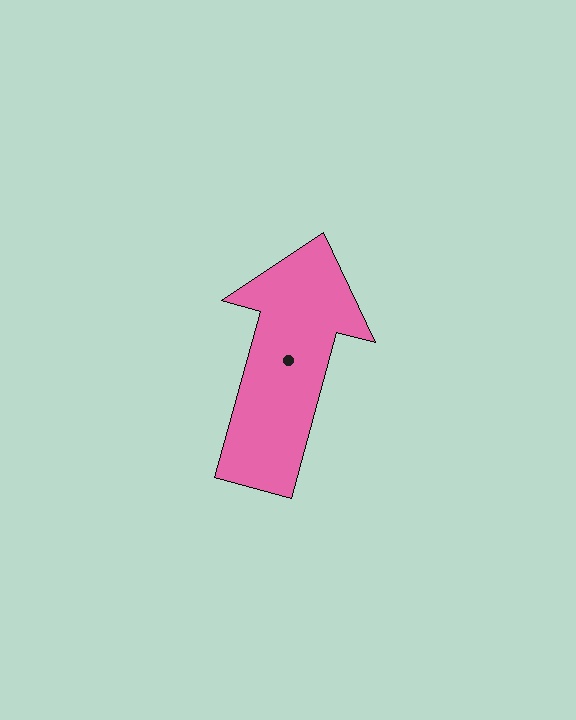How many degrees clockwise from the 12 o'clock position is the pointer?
Approximately 15 degrees.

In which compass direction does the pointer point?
North.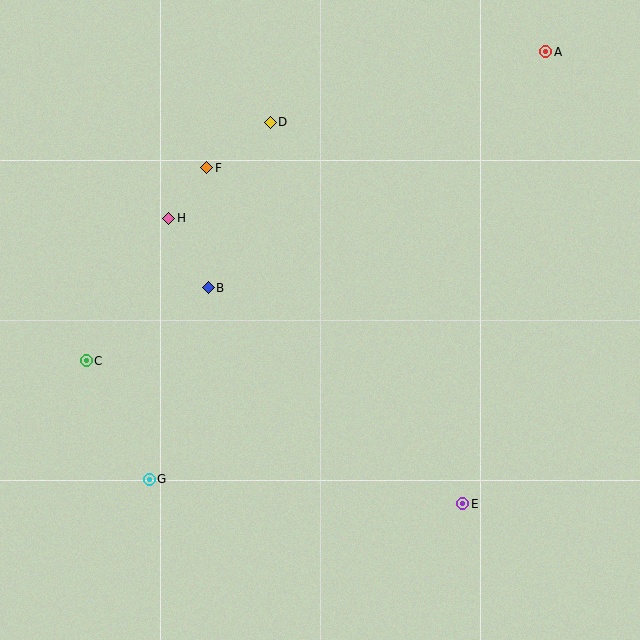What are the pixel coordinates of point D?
Point D is at (270, 122).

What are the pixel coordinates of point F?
Point F is at (207, 168).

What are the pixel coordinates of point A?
Point A is at (546, 52).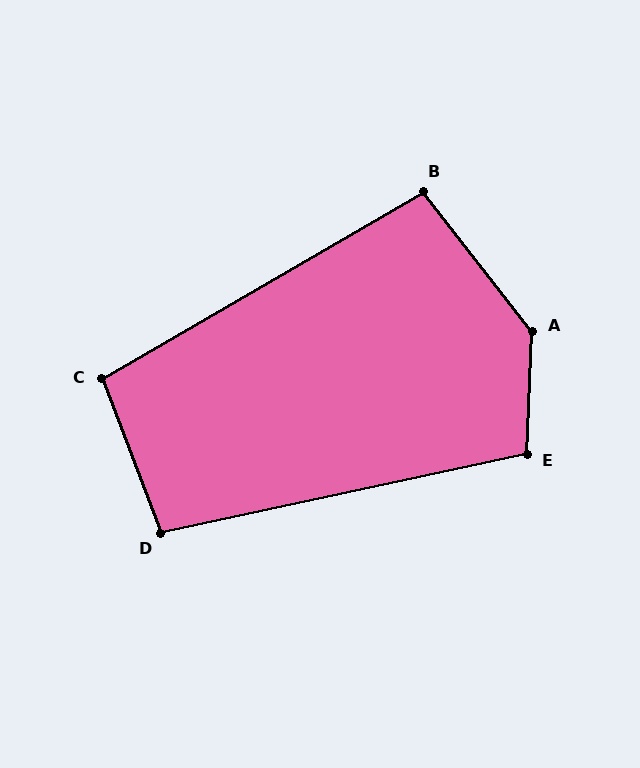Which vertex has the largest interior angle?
A, at approximately 140 degrees.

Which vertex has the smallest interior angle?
B, at approximately 98 degrees.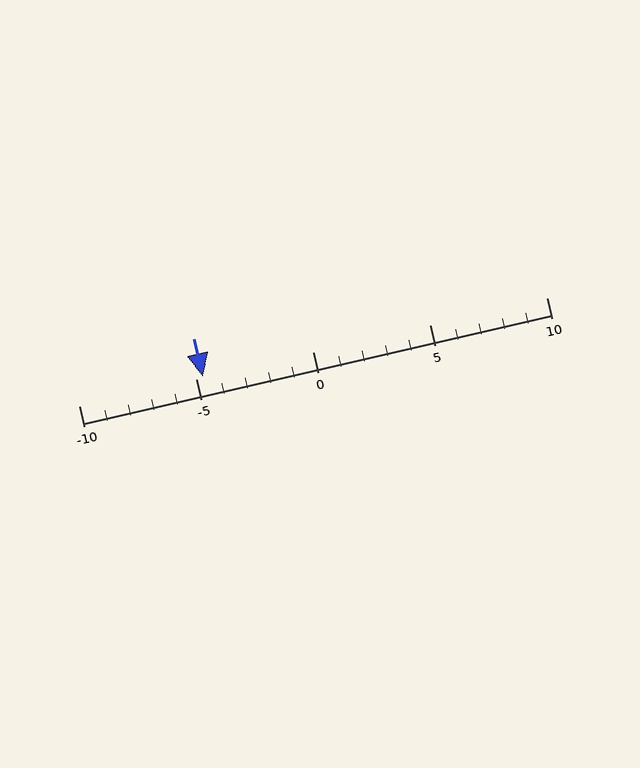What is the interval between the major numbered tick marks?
The major tick marks are spaced 5 units apart.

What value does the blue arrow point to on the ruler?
The blue arrow points to approximately -5.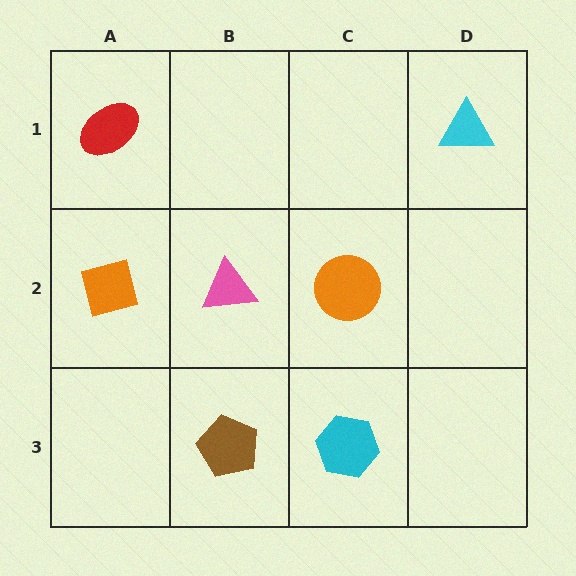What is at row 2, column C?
An orange circle.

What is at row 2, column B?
A pink triangle.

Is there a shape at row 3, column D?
No, that cell is empty.